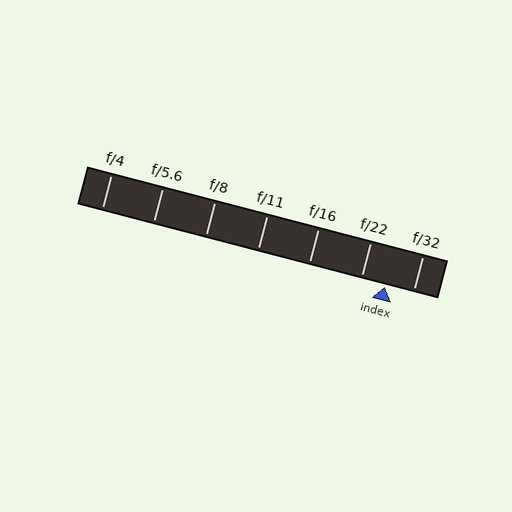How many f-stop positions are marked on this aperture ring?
There are 7 f-stop positions marked.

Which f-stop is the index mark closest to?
The index mark is closest to f/22.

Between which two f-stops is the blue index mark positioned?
The index mark is between f/22 and f/32.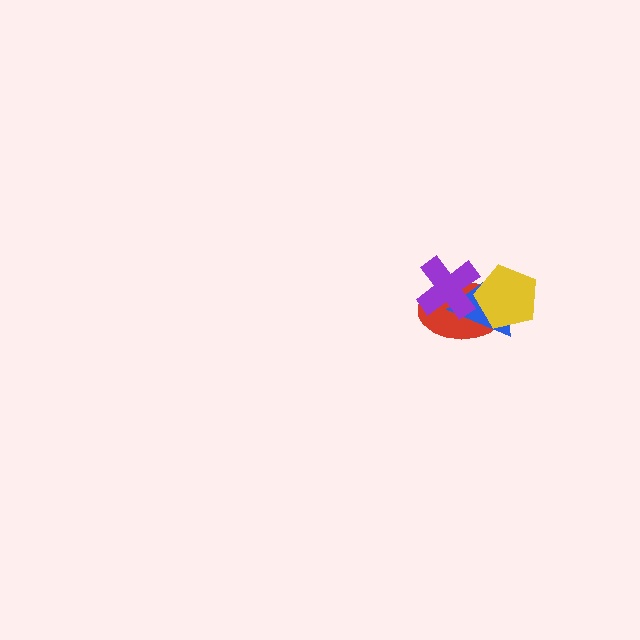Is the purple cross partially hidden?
No, no other shape covers it.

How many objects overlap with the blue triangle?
3 objects overlap with the blue triangle.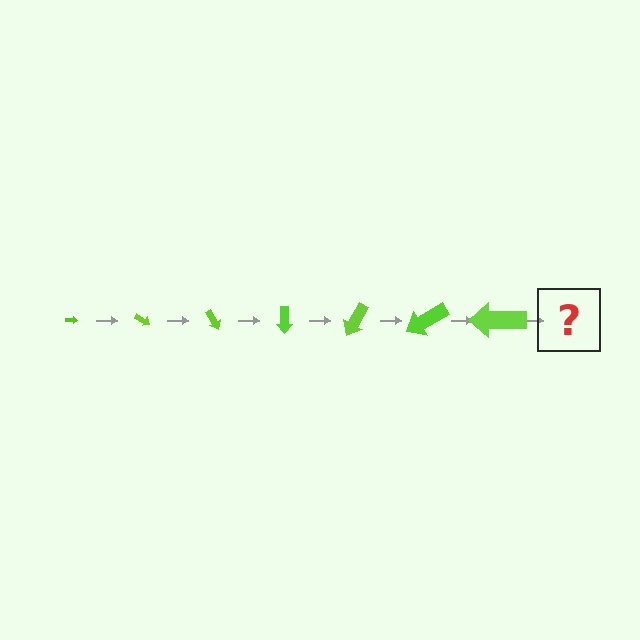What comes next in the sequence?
The next element should be an arrow, larger than the previous one and rotated 210 degrees from the start.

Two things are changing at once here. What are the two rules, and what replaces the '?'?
The two rules are that the arrow grows larger each step and it rotates 30 degrees each step. The '?' should be an arrow, larger than the previous one and rotated 210 degrees from the start.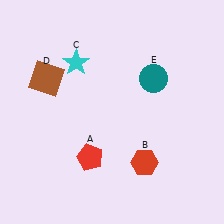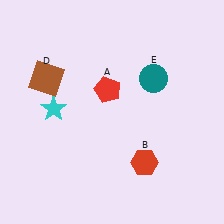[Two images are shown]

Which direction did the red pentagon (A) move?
The red pentagon (A) moved up.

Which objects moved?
The objects that moved are: the red pentagon (A), the cyan star (C).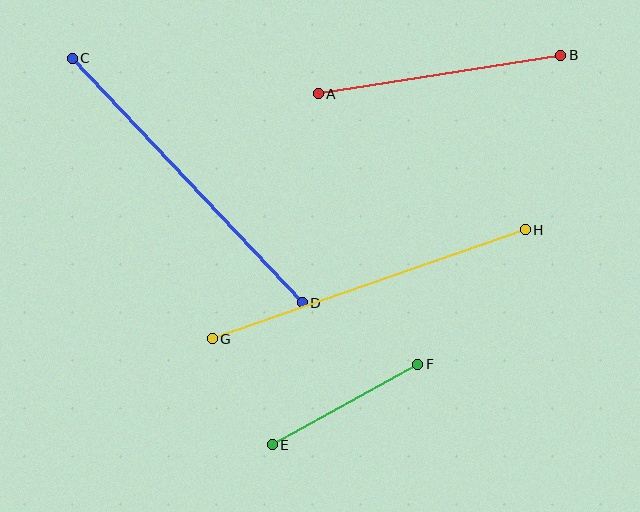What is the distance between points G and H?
The distance is approximately 331 pixels.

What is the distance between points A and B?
The distance is approximately 246 pixels.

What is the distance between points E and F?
The distance is approximately 166 pixels.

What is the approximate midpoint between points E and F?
The midpoint is at approximately (345, 405) pixels.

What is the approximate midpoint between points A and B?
The midpoint is at approximately (439, 74) pixels.